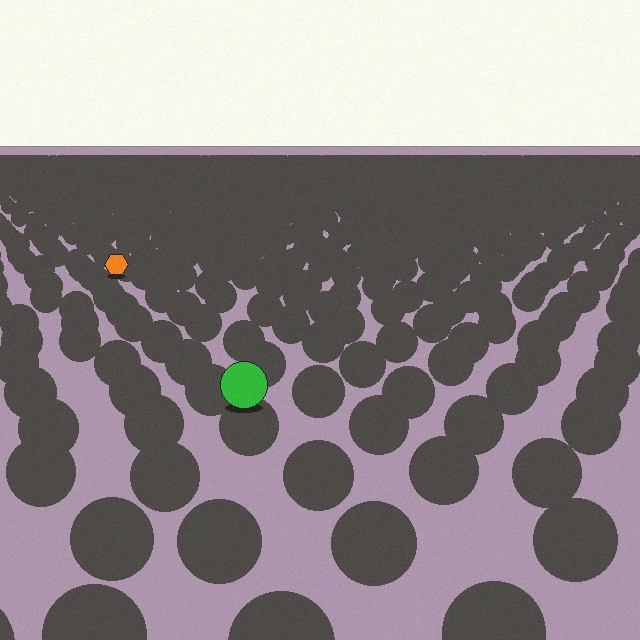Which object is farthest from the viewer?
The orange hexagon is farthest from the viewer. It appears smaller and the ground texture around it is denser.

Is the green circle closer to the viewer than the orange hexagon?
Yes. The green circle is closer — you can tell from the texture gradient: the ground texture is coarser near it.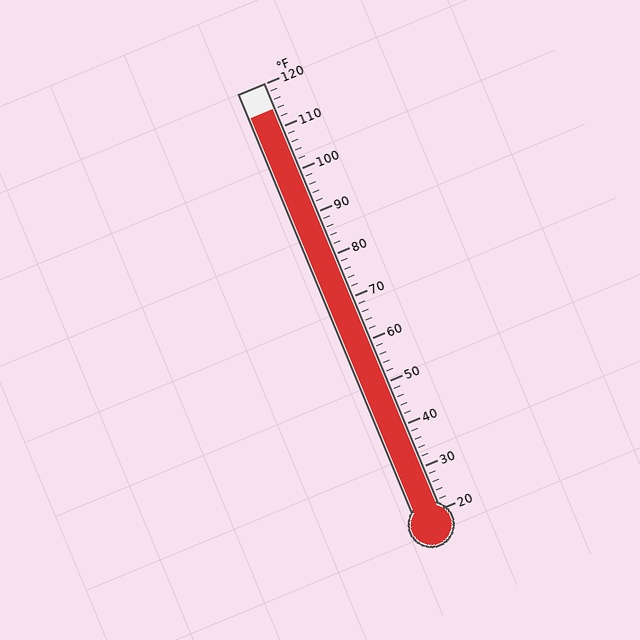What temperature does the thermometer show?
The thermometer shows approximately 114°F.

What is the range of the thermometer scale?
The thermometer scale ranges from 20°F to 120°F.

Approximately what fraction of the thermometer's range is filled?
The thermometer is filled to approximately 95% of its range.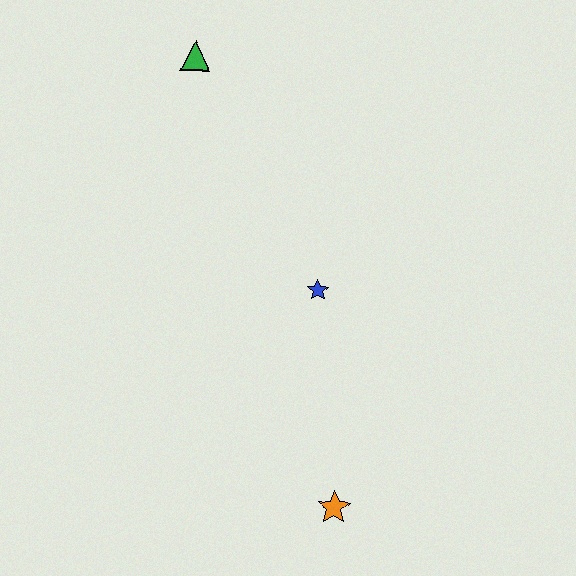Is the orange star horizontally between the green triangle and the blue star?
No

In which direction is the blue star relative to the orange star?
The blue star is above the orange star.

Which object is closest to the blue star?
The orange star is closest to the blue star.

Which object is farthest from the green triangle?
The orange star is farthest from the green triangle.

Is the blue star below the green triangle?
Yes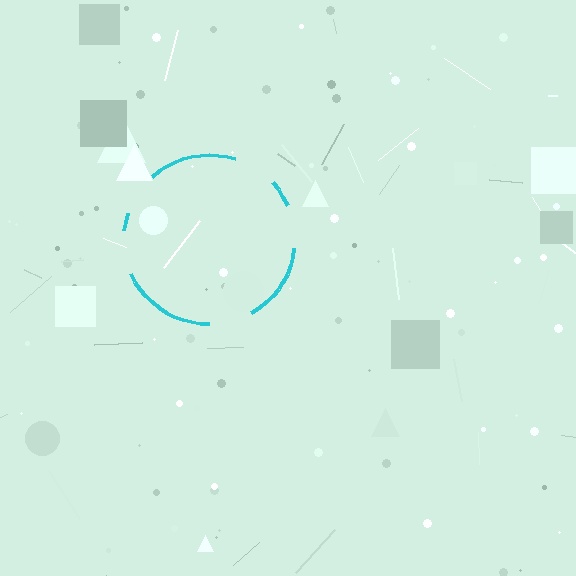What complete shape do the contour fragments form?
The contour fragments form a circle.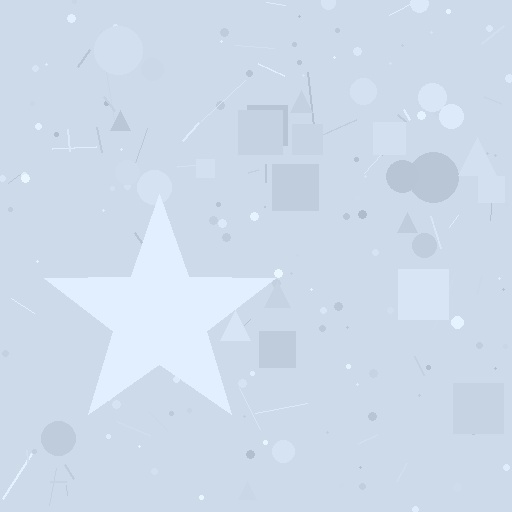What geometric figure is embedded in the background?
A star is embedded in the background.